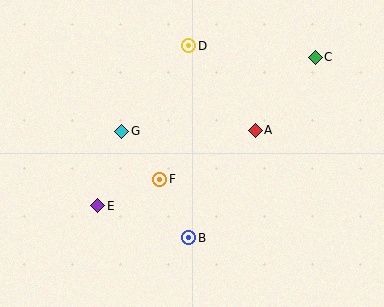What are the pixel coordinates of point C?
Point C is at (315, 57).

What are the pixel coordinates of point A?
Point A is at (255, 130).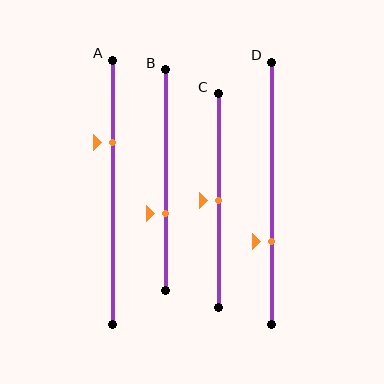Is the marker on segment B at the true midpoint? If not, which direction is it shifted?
No, the marker on segment B is shifted downward by about 15% of the segment length.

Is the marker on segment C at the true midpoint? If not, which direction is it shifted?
Yes, the marker on segment C is at the true midpoint.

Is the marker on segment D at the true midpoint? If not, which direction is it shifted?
No, the marker on segment D is shifted downward by about 18% of the segment length.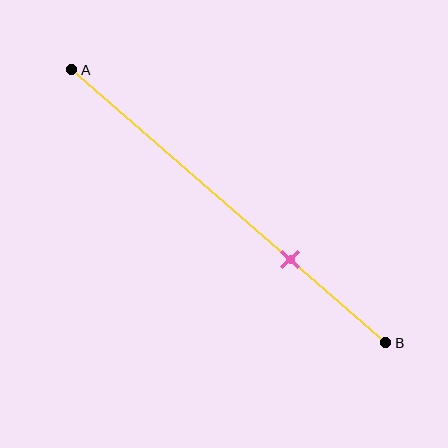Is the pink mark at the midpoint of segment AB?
No, the mark is at about 70% from A, not at the 50% midpoint.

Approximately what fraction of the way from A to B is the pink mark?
The pink mark is approximately 70% of the way from A to B.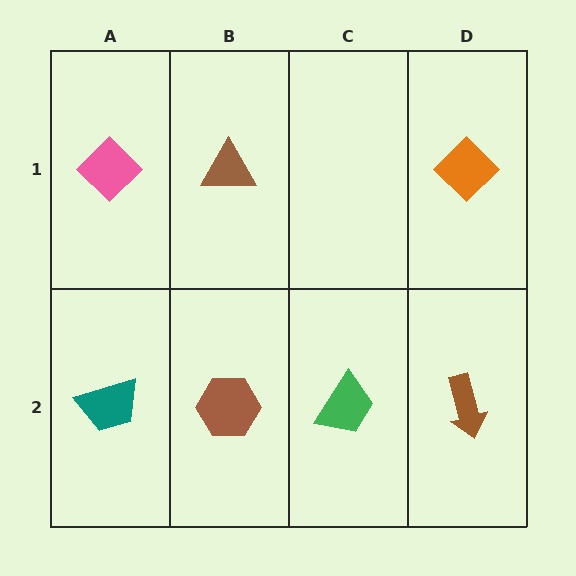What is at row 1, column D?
An orange diamond.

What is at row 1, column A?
A pink diamond.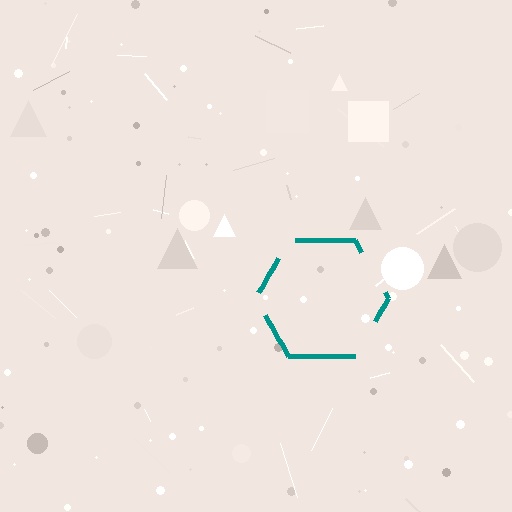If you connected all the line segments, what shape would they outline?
They would outline a hexagon.